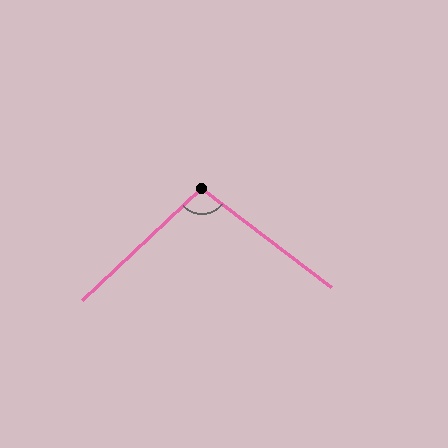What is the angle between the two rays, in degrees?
Approximately 99 degrees.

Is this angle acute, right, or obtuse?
It is obtuse.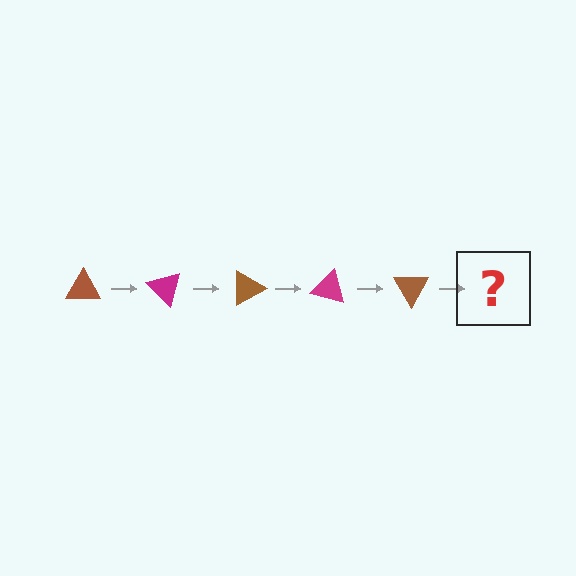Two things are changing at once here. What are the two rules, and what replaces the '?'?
The two rules are that it rotates 45 degrees each step and the color cycles through brown and magenta. The '?' should be a magenta triangle, rotated 225 degrees from the start.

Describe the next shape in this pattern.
It should be a magenta triangle, rotated 225 degrees from the start.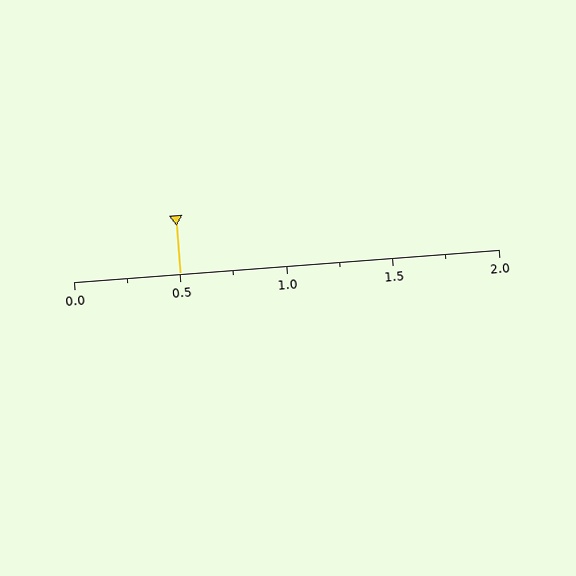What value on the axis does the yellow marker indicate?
The marker indicates approximately 0.5.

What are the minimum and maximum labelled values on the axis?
The axis runs from 0.0 to 2.0.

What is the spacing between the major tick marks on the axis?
The major ticks are spaced 0.5 apart.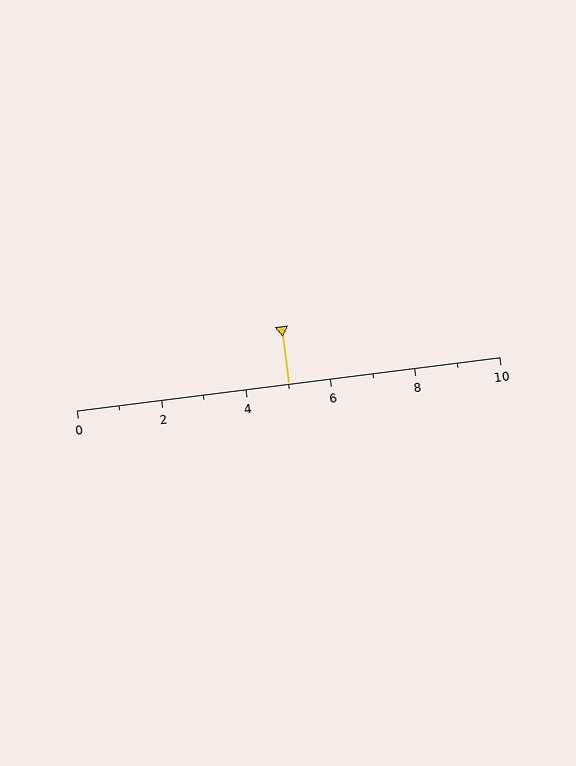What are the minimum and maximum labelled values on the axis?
The axis runs from 0 to 10.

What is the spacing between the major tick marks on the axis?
The major ticks are spaced 2 apart.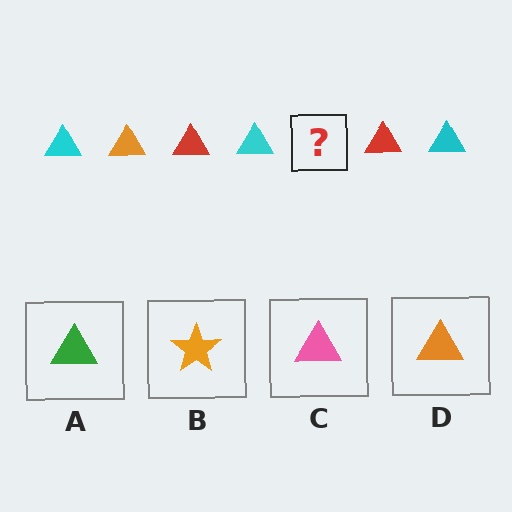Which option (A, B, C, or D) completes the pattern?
D.